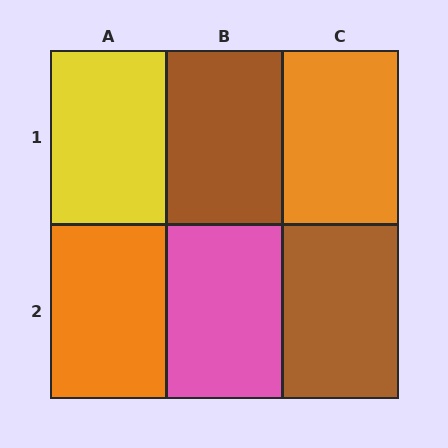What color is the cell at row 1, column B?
Brown.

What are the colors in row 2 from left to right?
Orange, pink, brown.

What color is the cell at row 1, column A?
Yellow.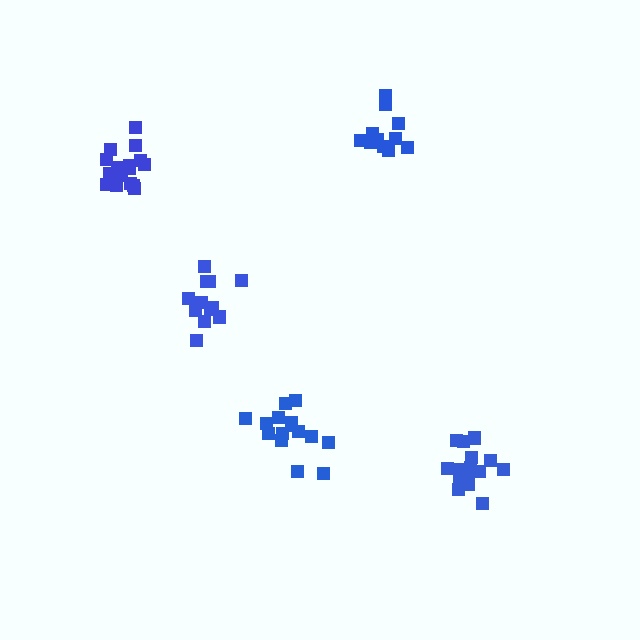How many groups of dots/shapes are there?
There are 5 groups.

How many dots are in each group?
Group 1: 12 dots, Group 2: 15 dots, Group 3: 16 dots, Group 4: 11 dots, Group 5: 15 dots (69 total).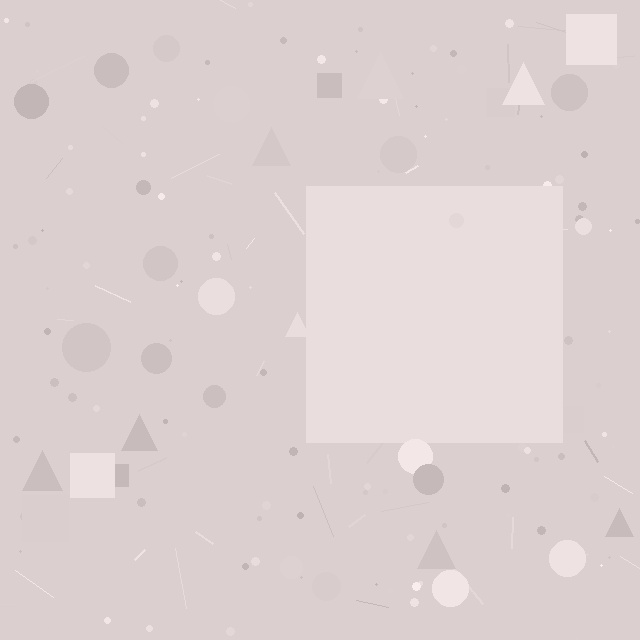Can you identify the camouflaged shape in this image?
The camouflaged shape is a square.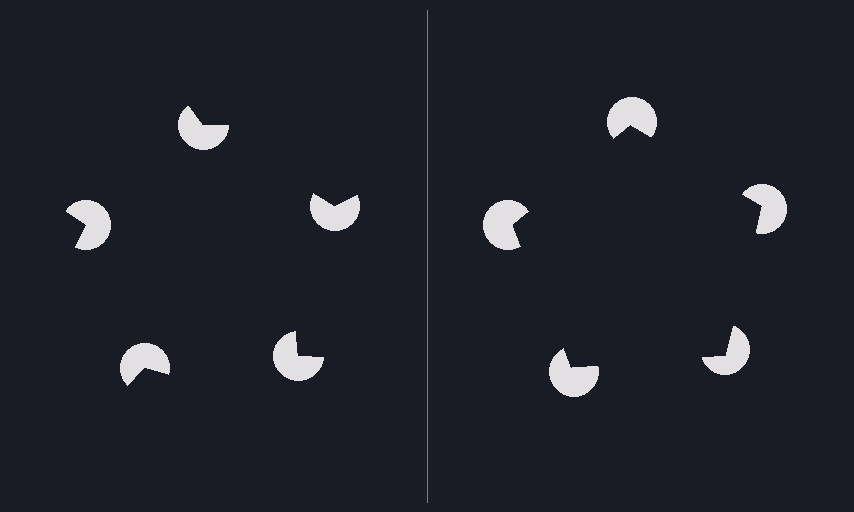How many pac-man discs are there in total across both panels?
10 — 5 on each side.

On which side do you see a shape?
An illusory pentagon appears on the right side. On the left side the wedge cuts are rotated, so no coherent shape forms.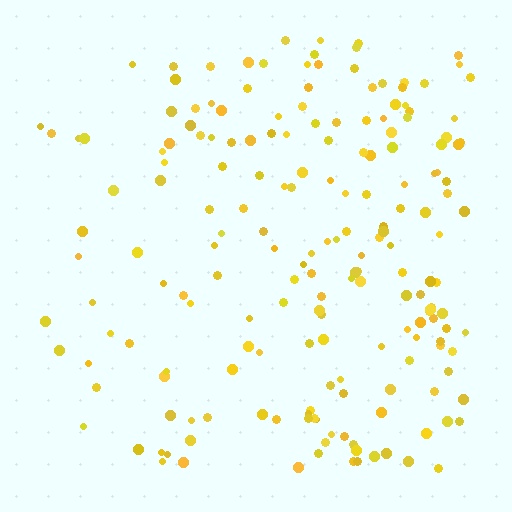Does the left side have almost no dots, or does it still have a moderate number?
Still a moderate number, just noticeably fewer than the right.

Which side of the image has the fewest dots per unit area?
The left.